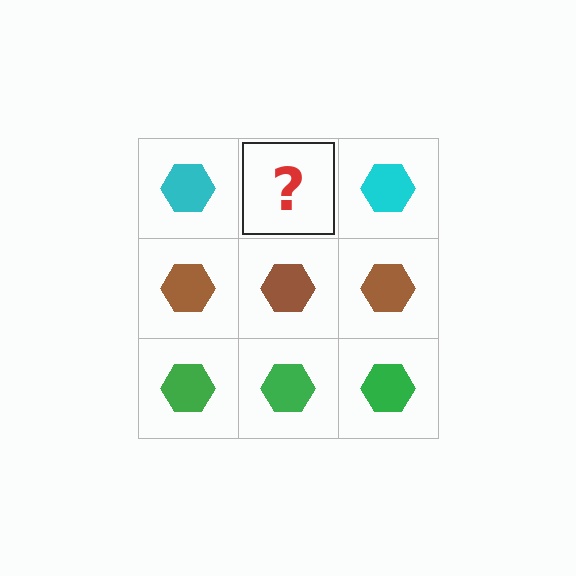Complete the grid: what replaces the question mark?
The question mark should be replaced with a cyan hexagon.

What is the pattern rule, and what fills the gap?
The rule is that each row has a consistent color. The gap should be filled with a cyan hexagon.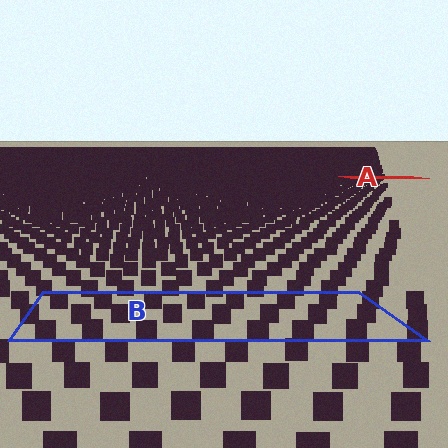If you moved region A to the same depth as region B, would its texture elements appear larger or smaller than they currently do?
They would appear larger. At a closer depth, the same texture elements are projected at a bigger on-screen size.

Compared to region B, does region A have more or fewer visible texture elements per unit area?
Region A has more texture elements per unit area — they are packed more densely because it is farther away.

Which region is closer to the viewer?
Region B is closer. The texture elements there are larger and more spread out.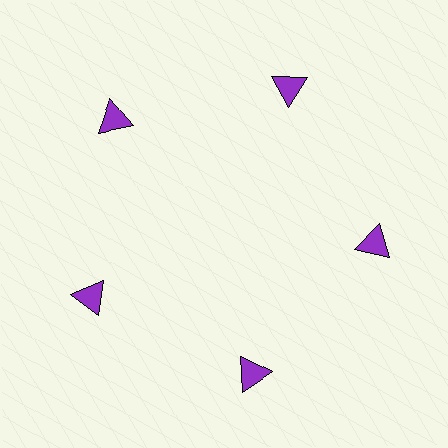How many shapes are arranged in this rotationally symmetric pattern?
There are 5 shapes, arranged in 5 groups of 1.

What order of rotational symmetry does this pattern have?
This pattern has 5-fold rotational symmetry.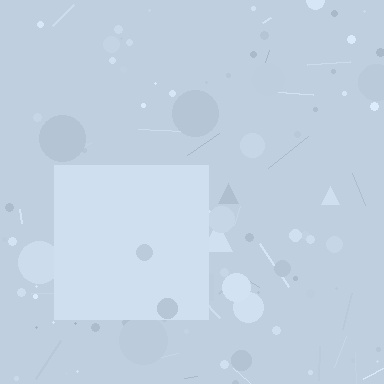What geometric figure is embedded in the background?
A square is embedded in the background.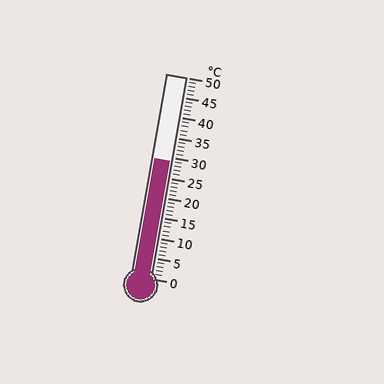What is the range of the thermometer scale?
The thermometer scale ranges from 0°C to 50°C.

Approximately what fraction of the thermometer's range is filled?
The thermometer is filled to approximately 60% of its range.